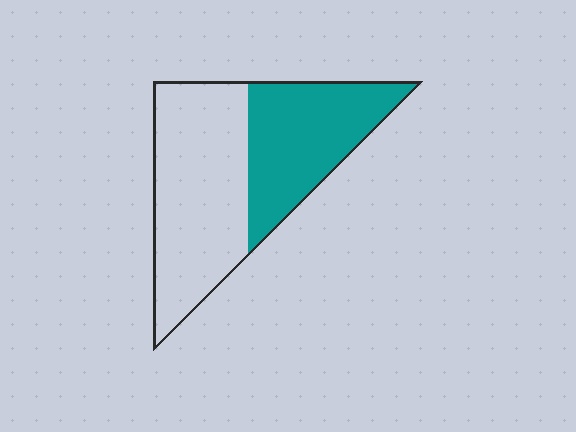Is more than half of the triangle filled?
No.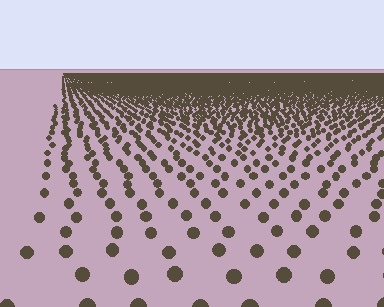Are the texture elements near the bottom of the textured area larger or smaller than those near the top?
Larger. Near the bottom, elements are closer to the viewer and appear at a bigger on-screen size.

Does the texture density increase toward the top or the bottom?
Density increases toward the top.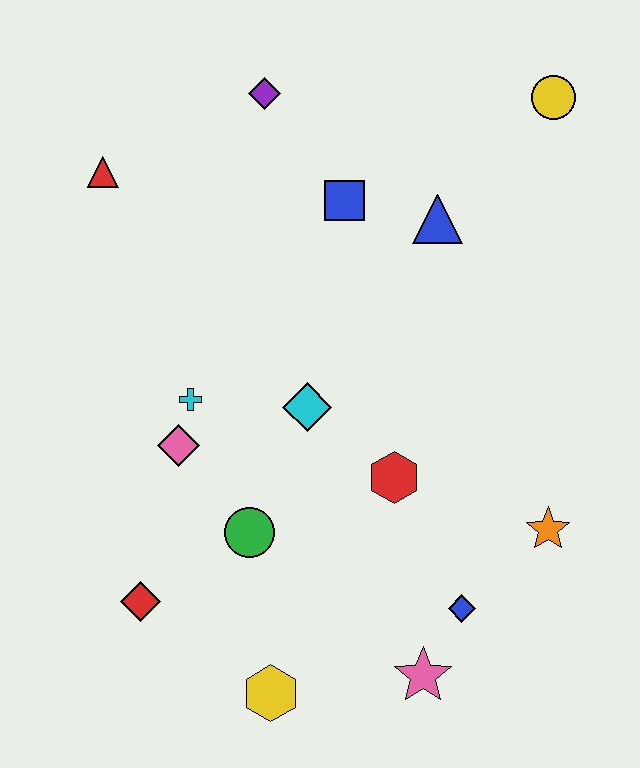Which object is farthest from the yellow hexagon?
The yellow circle is farthest from the yellow hexagon.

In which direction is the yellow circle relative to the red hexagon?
The yellow circle is above the red hexagon.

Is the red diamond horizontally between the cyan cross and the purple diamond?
No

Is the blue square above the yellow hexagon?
Yes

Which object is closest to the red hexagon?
The cyan diamond is closest to the red hexagon.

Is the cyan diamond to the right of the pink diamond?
Yes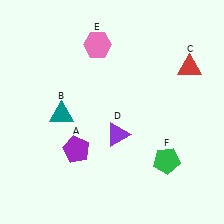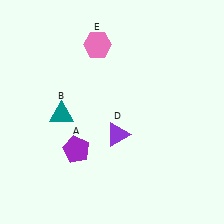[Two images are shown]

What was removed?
The red triangle (C), the green pentagon (F) were removed in Image 2.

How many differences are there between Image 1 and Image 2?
There are 2 differences between the two images.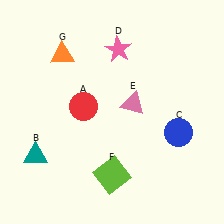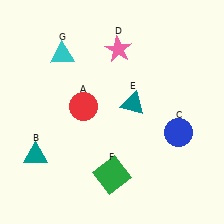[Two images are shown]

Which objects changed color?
E changed from pink to teal. F changed from lime to green. G changed from orange to cyan.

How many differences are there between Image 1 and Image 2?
There are 3 differences between the two images.